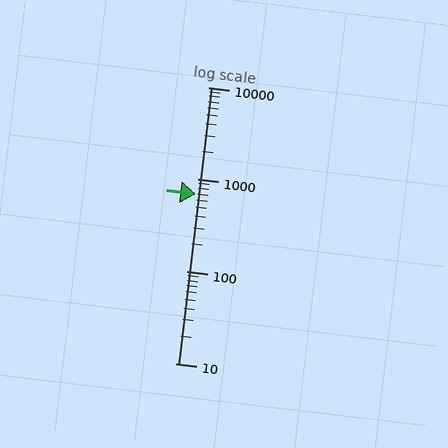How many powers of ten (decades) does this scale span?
The scale spans 3 decades, from 10 to 10000.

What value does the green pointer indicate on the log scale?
The pointer indicates approximately 690.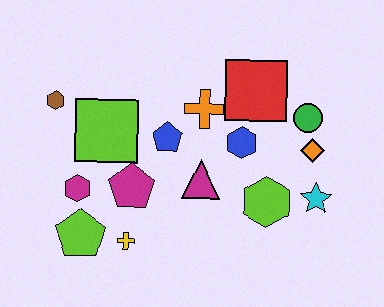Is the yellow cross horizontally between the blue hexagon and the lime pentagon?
Yes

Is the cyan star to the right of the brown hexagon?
Yes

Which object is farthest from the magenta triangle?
The brown hexagon is farthest from the magenta triangle.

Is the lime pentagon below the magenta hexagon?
Yes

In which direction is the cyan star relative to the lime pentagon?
The cyan star is to the right of the lime pentagon.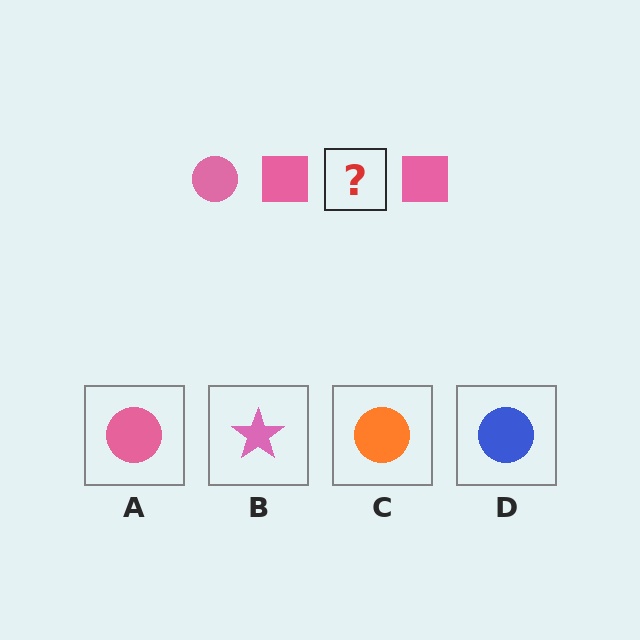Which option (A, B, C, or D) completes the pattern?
A.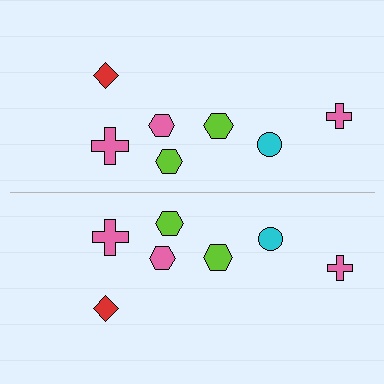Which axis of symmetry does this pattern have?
The pattern has a horizontal axis of symmetry running through the center of the image.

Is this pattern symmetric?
Yes, this pattern has bilateral (reflection) symmetry.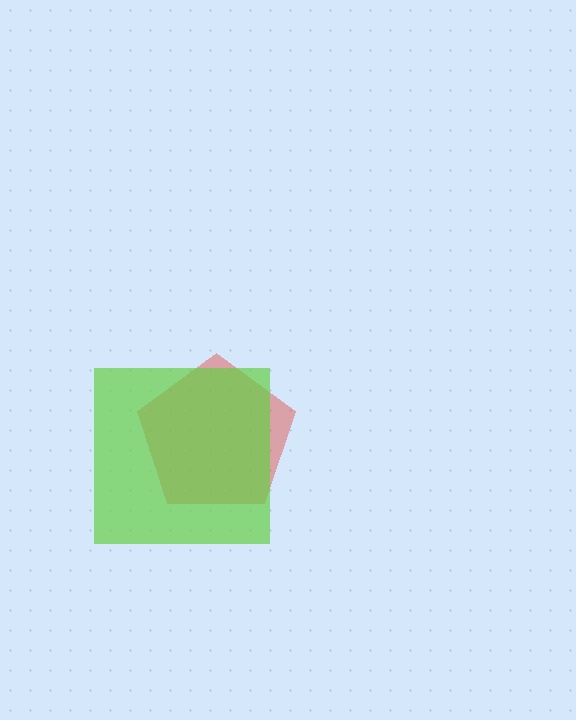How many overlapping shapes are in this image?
There are 2 overlapping shapes in the image.